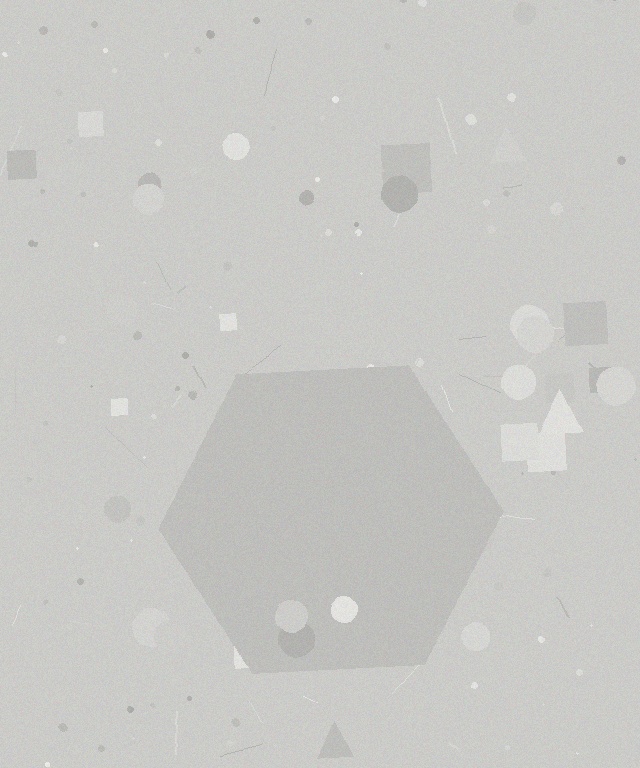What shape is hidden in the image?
A hexagon is hidden in the image.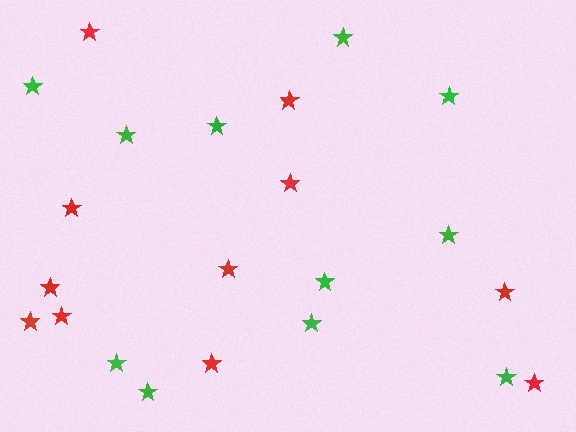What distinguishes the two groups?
There are 2 groups: one group of red stars (11) and one group of green stars (11).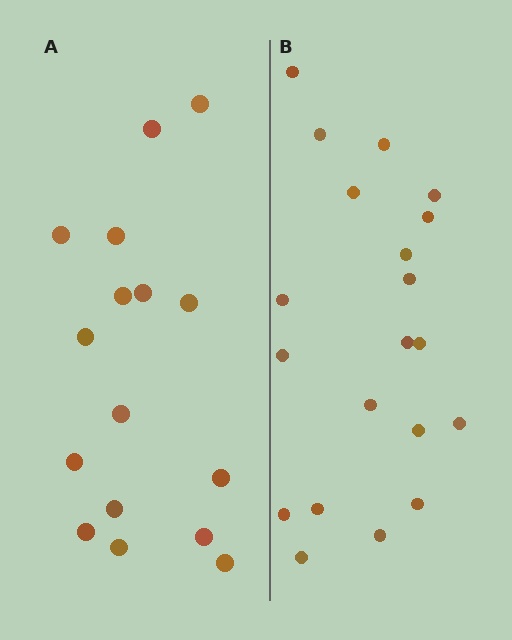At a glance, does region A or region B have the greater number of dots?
Region B (the right region) has more dots.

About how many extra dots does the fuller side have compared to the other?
Region B has about 4 more dots than region A.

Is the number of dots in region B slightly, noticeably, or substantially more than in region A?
Region B has noticeably more, but not dramatically so. The ratio is roughly 1.2 to 1.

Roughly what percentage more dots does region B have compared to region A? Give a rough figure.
About 25% more.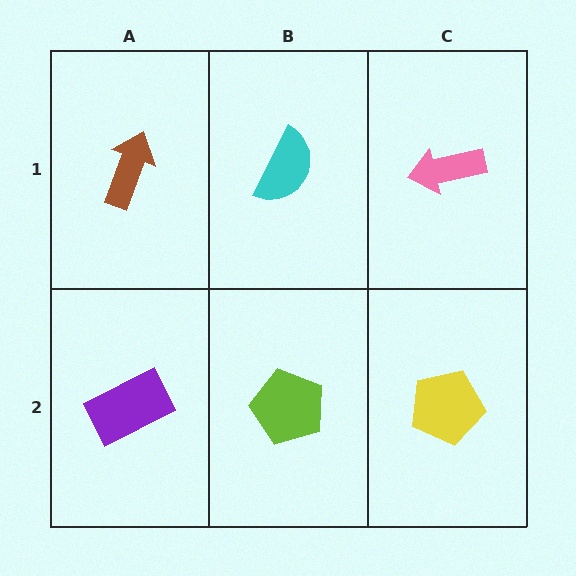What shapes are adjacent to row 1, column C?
A yellow pentagon (row 2, column C), a cyan semicircle (row 1, column B).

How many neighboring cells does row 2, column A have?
2.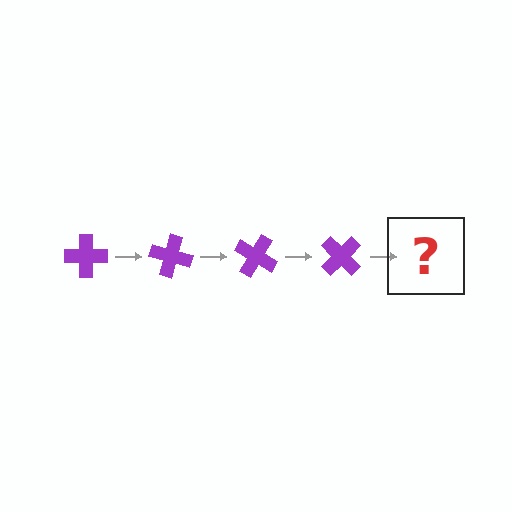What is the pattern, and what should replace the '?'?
The pattern is that the cross rotates 15 degrees each step. The '?' should be a purple cross rotated 60 degrees.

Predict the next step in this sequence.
The next step is a purple cross rotated 60 degrees.